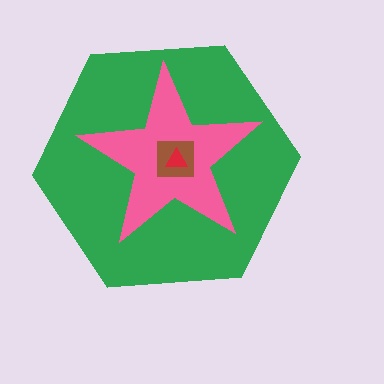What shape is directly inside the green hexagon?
The pink star.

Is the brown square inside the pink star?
Yes.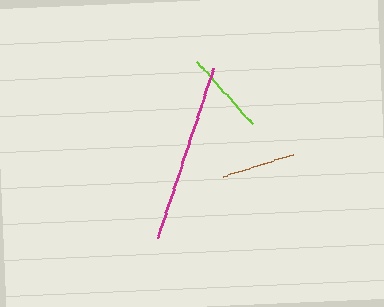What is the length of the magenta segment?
The magenta segment is approximately 179 pixels long.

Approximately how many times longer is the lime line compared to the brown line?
The lime line is approximately 1.1 times the length of the brown line.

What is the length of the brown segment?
The brown segment is approximately 73 pixels long.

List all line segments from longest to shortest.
From longest to shortest: magenta, lime, brown.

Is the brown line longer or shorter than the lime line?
The lime line is longer than the brown line.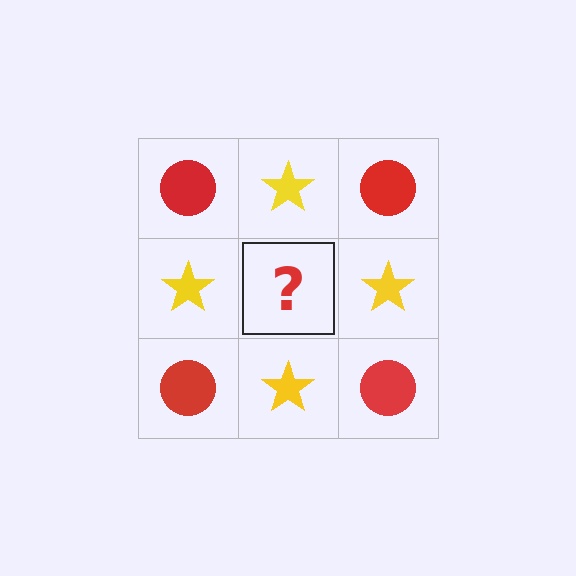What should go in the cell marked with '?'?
The missing cell should contain a red circle.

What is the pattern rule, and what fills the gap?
The rule is that it alternates red circle and yellow star in a checkerboard pattern. The gap should be filled with a red circle.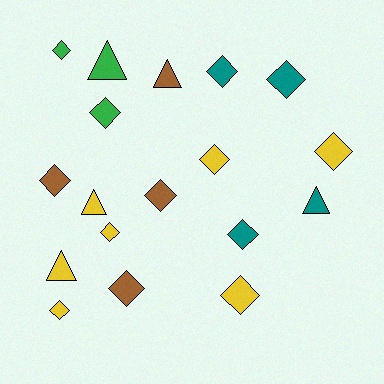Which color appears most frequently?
Yellow, with 7 objects.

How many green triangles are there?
There is 1 green triangle.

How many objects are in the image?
There are 18 objects.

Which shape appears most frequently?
Diamond, with 13 objects.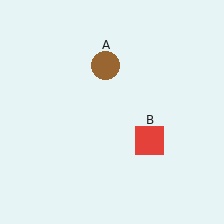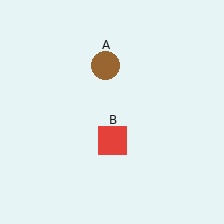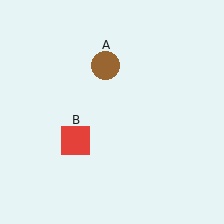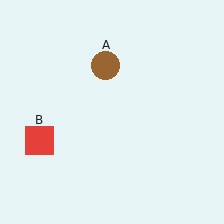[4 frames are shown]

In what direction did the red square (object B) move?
The red square (object B) moved left.